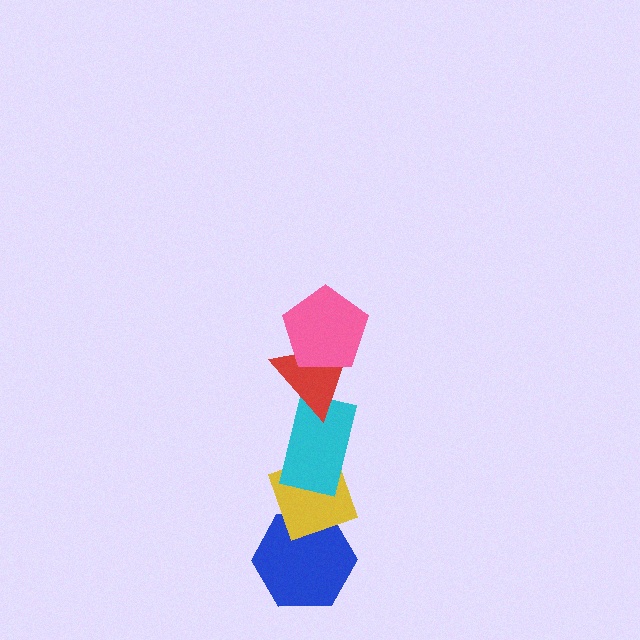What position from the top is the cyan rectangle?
The cyan rectangle is 3rd from the top.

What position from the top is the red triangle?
The red triangle is 2nd from the top.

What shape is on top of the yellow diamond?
The cyan rectangle is on top of the yellow diamond.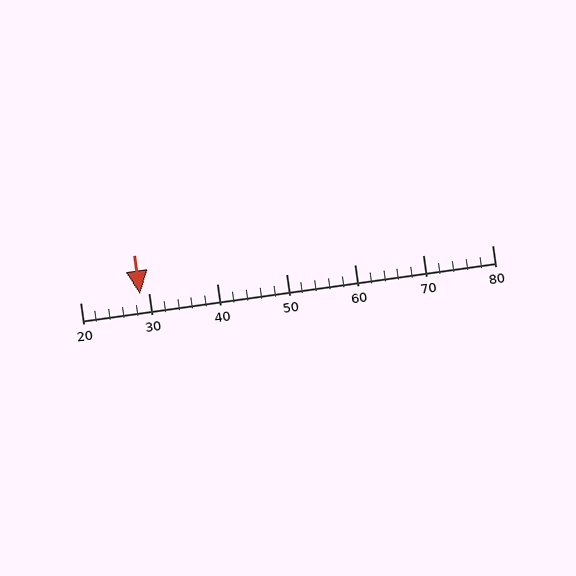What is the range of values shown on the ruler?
The ruler shows values from 20 to 80.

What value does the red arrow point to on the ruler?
The red arrow points to approximately 29.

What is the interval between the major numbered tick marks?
The major tick marks are spaced 10 units apart.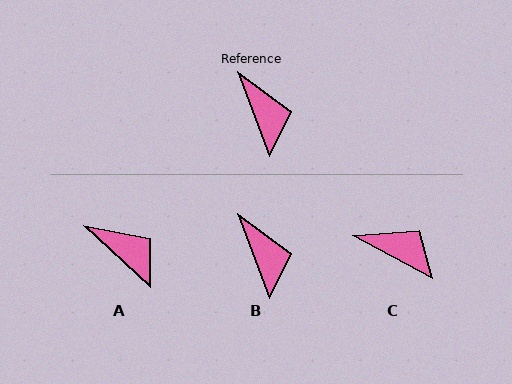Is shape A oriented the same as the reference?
No, it is off by about 26 degrees.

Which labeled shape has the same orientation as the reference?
B.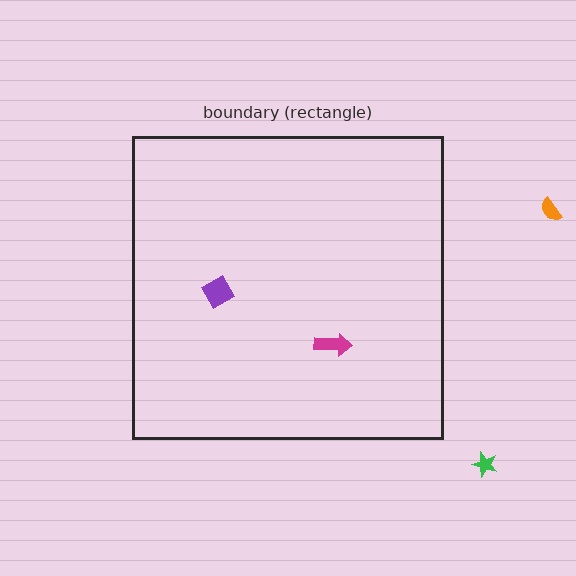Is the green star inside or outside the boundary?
Outside.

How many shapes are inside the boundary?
2 inside, 2 outside.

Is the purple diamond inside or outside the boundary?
Inside.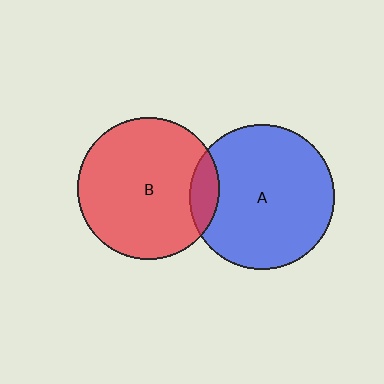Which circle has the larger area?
Circle A (blue).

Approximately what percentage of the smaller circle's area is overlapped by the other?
Approximately 10%.